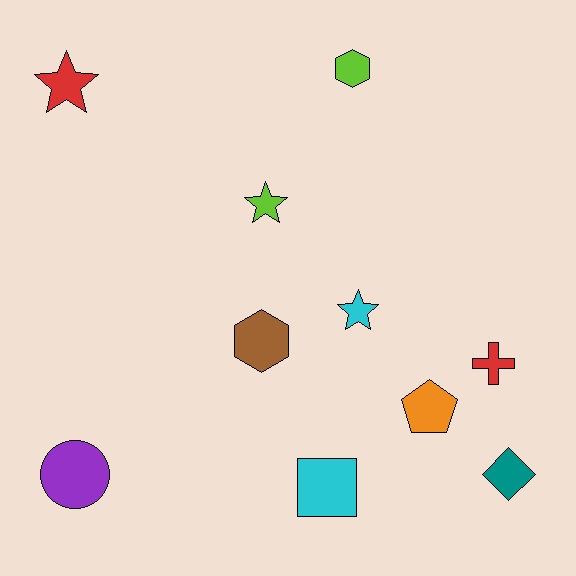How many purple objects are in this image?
There is 1 purple object.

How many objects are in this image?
There are 10 objects.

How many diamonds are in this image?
There is 1 diamond.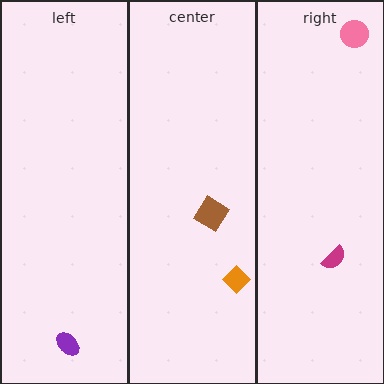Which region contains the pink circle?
The right region.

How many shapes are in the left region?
1.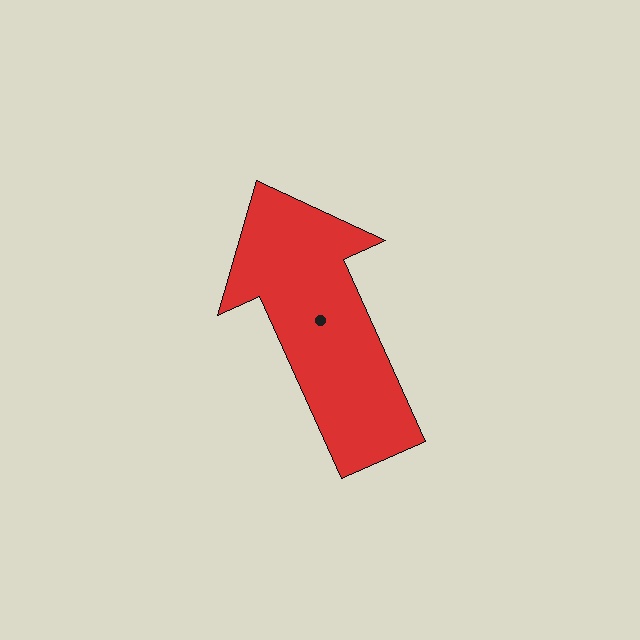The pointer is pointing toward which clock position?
Roughly 11 o'clock.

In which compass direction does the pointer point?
Northwest.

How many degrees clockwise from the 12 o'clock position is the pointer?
Approximately 336 degrees.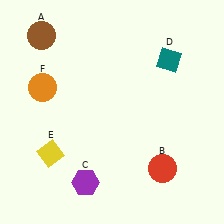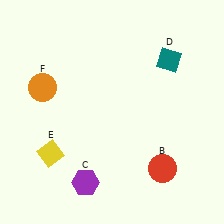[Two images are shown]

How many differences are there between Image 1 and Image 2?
There is 1 difference between the two images.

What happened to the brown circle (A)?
The brown circle (A) was removed in Image 2. It was in the top-left area of Image 1.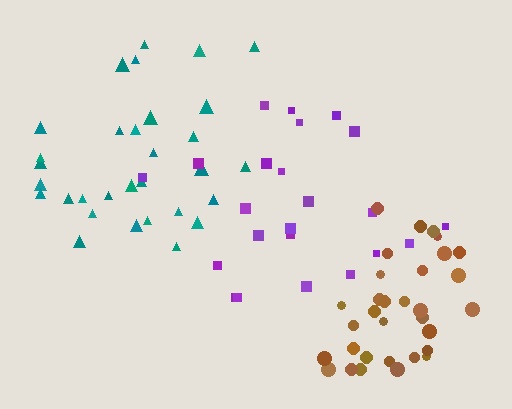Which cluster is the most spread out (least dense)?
Purple.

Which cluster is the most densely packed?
Brown.